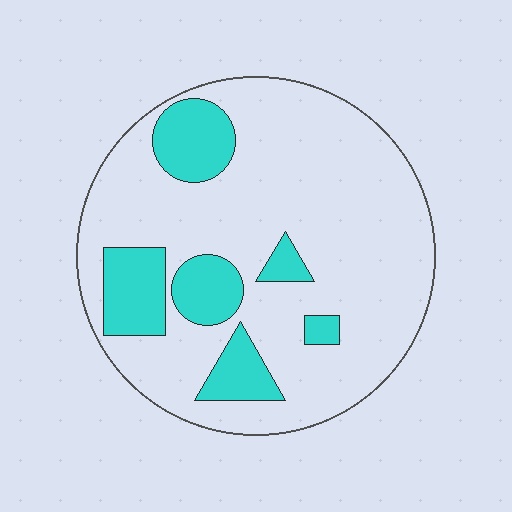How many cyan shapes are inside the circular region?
6.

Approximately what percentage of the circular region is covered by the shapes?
Approximately 20%.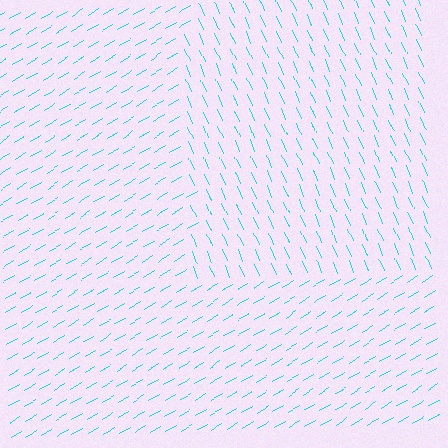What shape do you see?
I see a rectangle.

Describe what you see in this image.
The image is filled with small cyan line segments. A rectangle region in the image has lines oriented differently from the surrounding lines, creating a visible texture boundary.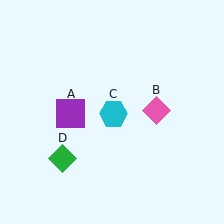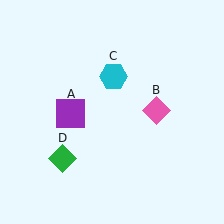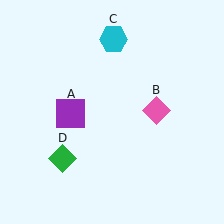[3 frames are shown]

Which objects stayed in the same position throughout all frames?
Purple square (object A) and pink diamond (object B) and green diamond (object D) remained stationary.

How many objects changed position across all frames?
1 object changed position: cyan hexagon (object C).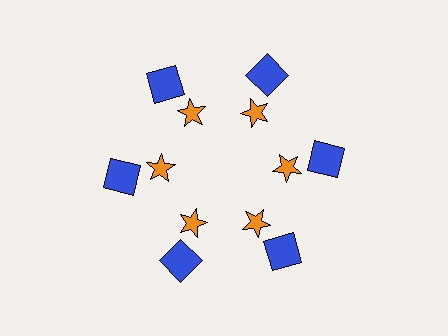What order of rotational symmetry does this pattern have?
This pattern has 6-fold rotational symmetry.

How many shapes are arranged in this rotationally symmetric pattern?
There are 12 shapes, arranged in 6 groups of 2.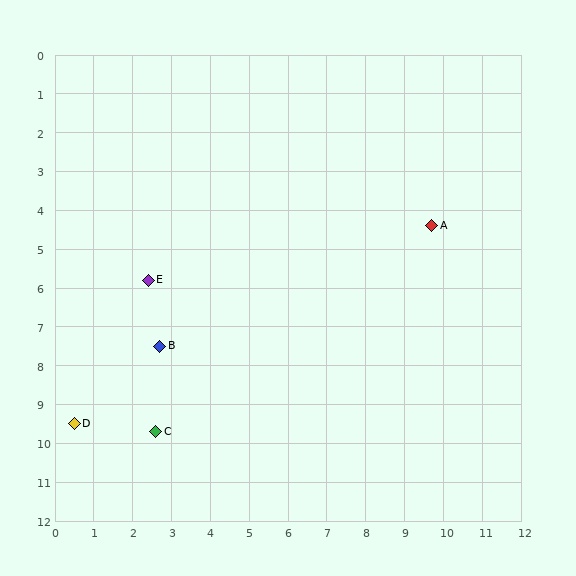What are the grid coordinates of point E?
Point E is at approximately (2.4, 5.8).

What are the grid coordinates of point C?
Point C is at approximately (2.6, 9.7).